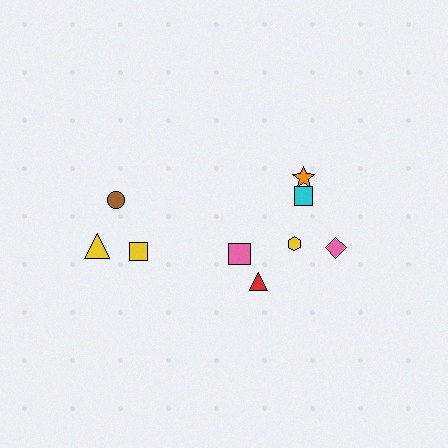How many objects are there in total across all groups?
There are 9 objects.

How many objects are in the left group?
There are 3 objects.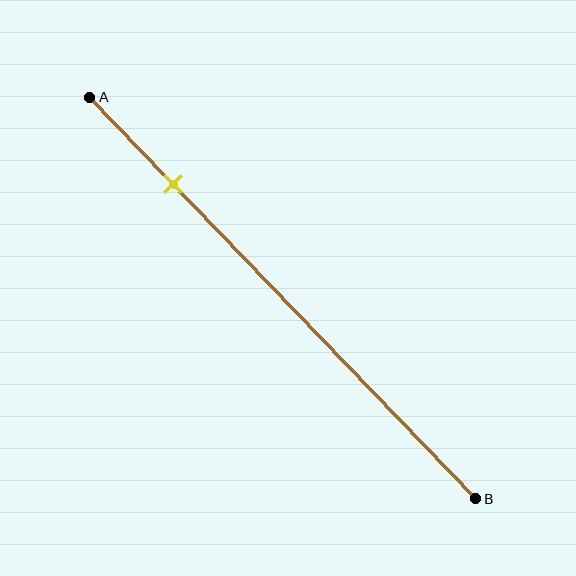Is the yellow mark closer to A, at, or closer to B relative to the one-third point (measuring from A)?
The yellow mark is closer to point A than the one-third point of segment AB.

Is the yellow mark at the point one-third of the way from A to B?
No, the mark is at about 20% from A, not at the 33% one-third point.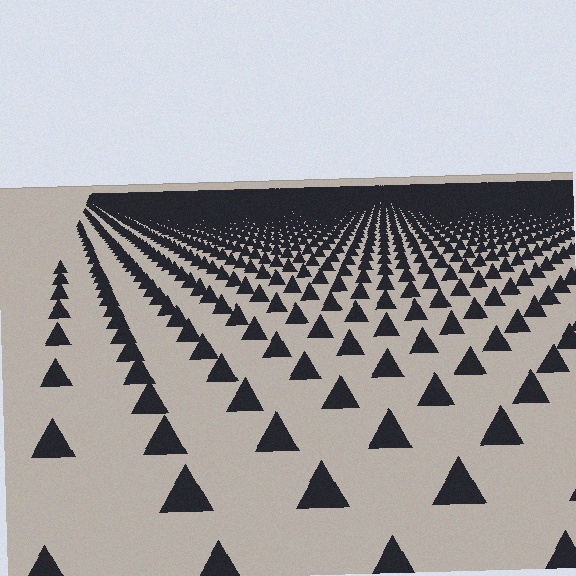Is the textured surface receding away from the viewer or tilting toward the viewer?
The surface is receding away from the viewer. Texture elements get smaller and denser toward the top.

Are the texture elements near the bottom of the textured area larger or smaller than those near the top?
Larger. Near the bottom, elements are closer to the viewer and appear at a bigger on-screen size.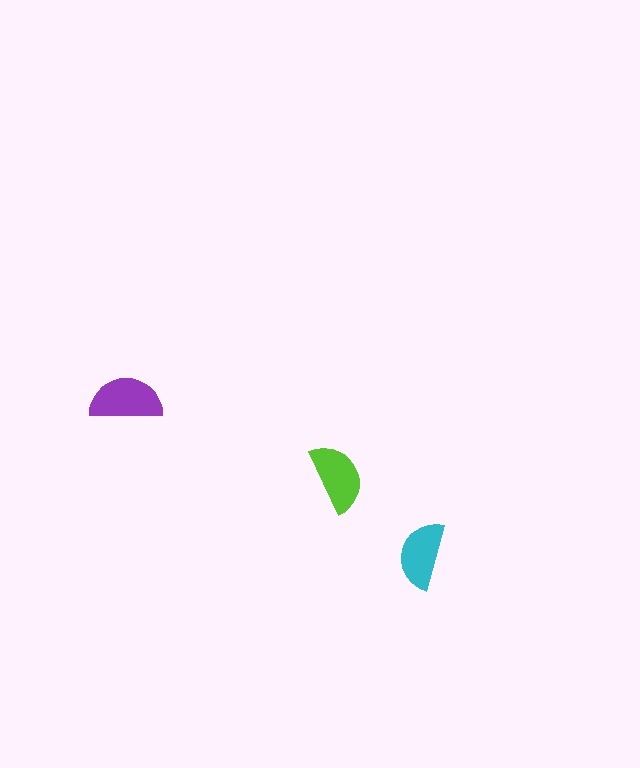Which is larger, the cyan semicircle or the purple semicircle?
The purple one.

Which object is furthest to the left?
The purple semicircle is leftmost.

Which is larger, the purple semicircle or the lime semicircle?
The purple one.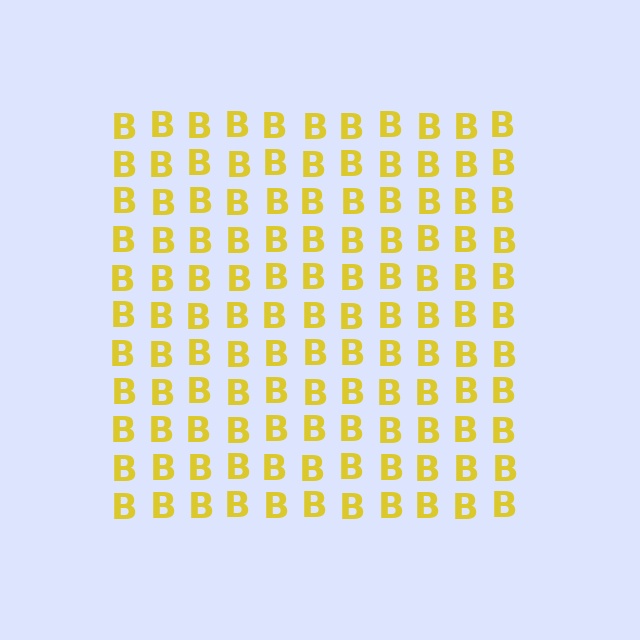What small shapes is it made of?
It is made of small letter B's.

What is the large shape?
The large shape is a square.